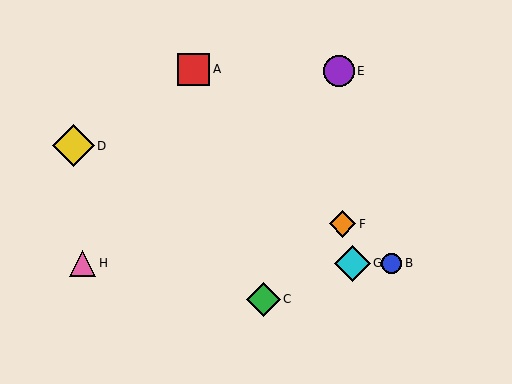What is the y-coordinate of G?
Object G is at y≈263.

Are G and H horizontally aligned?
Yes, both are at y≈263.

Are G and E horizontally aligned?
No, G is at y≈263 and E is at y≈71.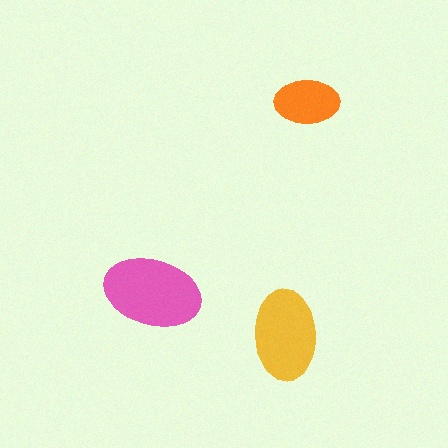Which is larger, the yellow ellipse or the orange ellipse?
The yellow one.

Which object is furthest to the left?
The pink ellipse is leftmost.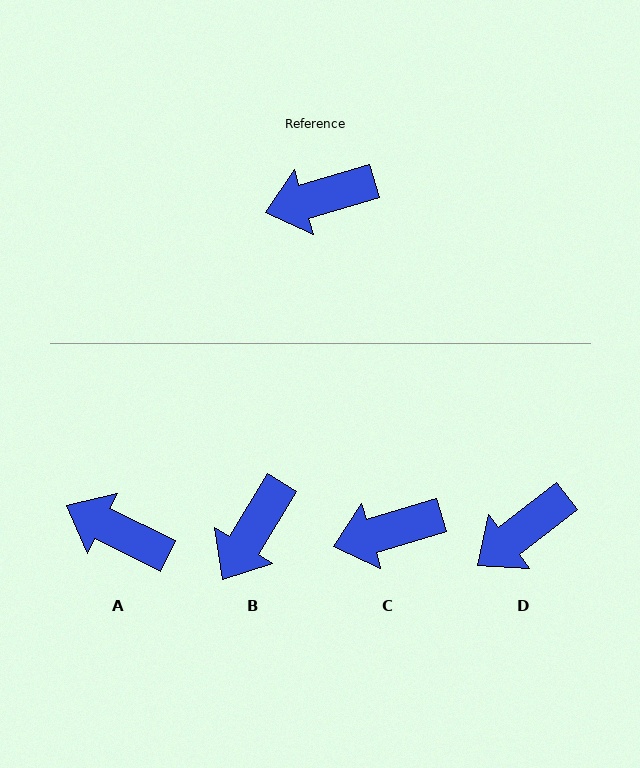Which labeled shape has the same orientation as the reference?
C.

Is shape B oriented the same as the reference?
No, it is off by about 42 degrees.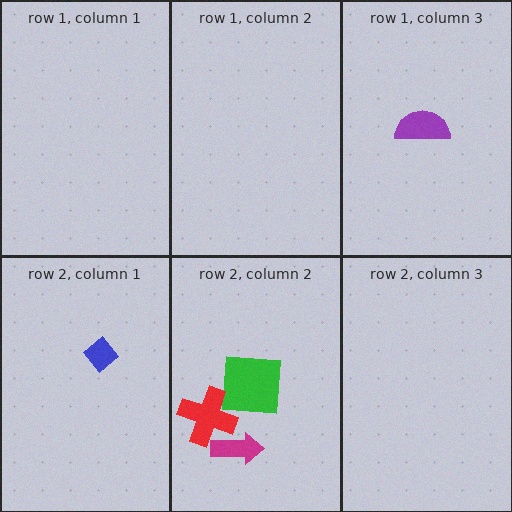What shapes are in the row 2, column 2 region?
The magenta arrow, the green square, the red cross.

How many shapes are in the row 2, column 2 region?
3.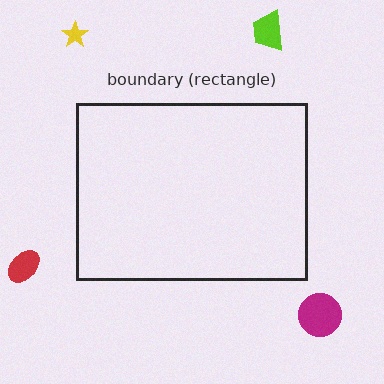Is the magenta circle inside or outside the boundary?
Outside.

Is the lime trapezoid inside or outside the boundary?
Outside.